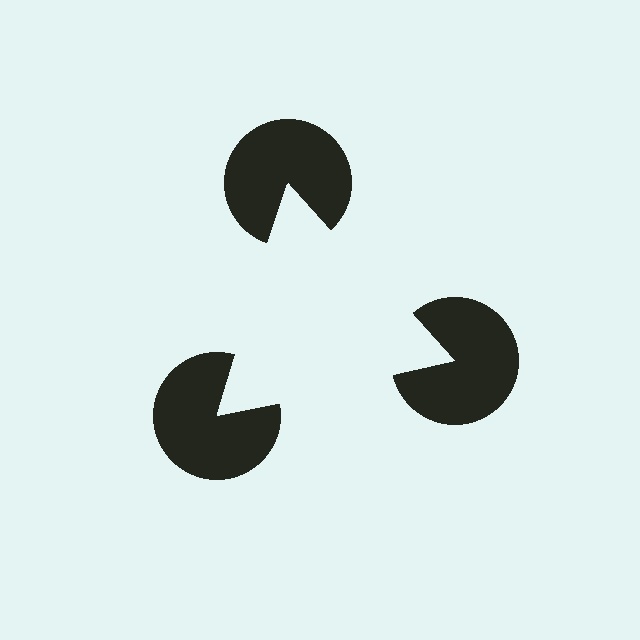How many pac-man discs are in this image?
There are 3 — one at each vertex of the illusory triangle.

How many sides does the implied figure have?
3 sides.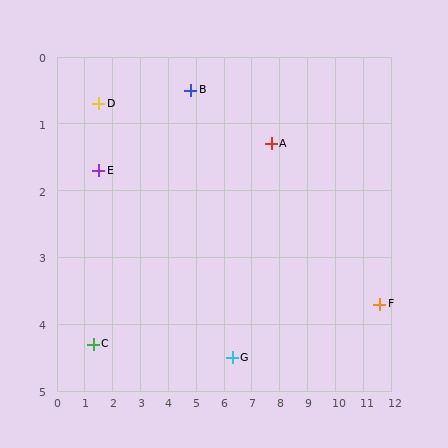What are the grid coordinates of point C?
Point C is at approximately (1.3, 4.3).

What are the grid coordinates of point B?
Point B is at approximately (4.8, 0.5).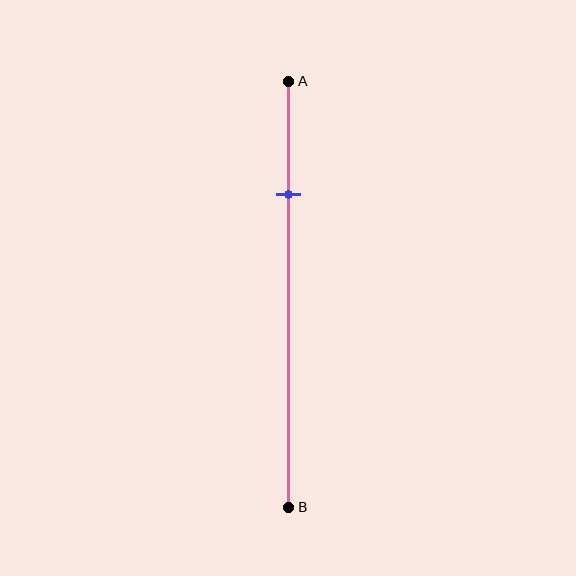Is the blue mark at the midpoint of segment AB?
No, the mark is at about 25% from A, not at the 50% midpoint.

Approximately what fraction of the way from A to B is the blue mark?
The blue mark is approximately 25% of the way from A to B.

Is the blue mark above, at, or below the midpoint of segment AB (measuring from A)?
The blue mark is above the midpoint of segment AB.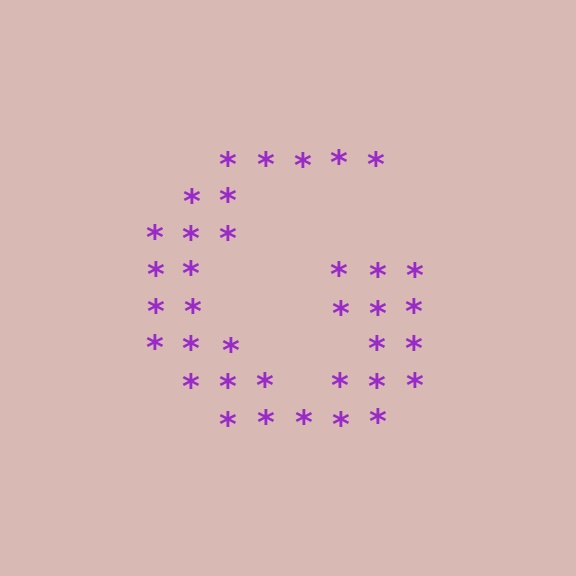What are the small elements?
The small elements are asterisks.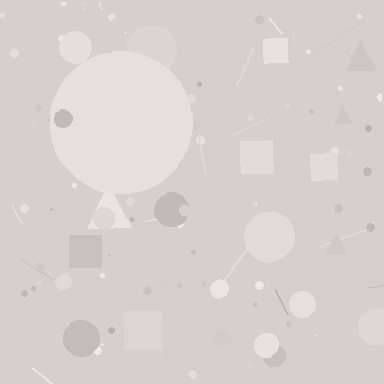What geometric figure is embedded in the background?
A circle is embedded in the background.